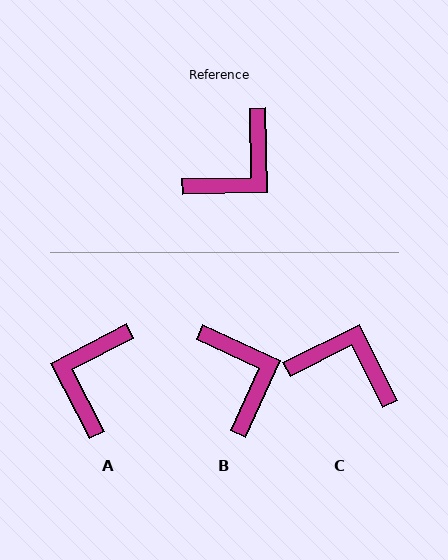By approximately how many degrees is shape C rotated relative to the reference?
Approximately 115 degrees counter-clockwise.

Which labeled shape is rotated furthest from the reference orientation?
A, about 154 degrees away.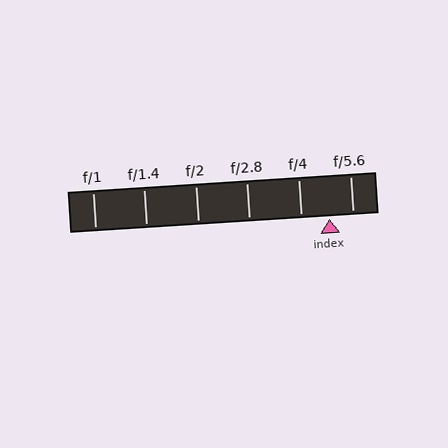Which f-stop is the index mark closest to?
The index mark is closest to f/5.6.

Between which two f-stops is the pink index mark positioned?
The index mark is between f/4 and f/5.6.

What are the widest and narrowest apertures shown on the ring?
The widest aperture shown is f/1 and the narrowest is f/5.6.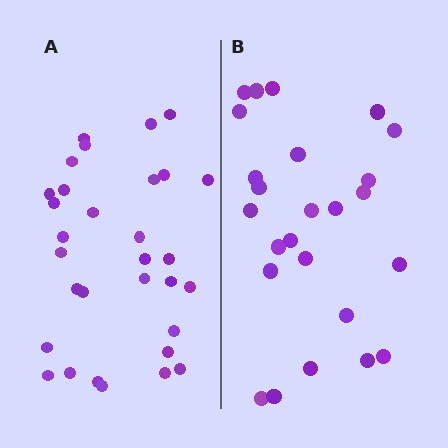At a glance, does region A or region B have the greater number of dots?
Region A (the left region) has more dots.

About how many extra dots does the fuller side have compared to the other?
Region A has about 6 more dots than region B.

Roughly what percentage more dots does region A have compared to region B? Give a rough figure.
About 25% more.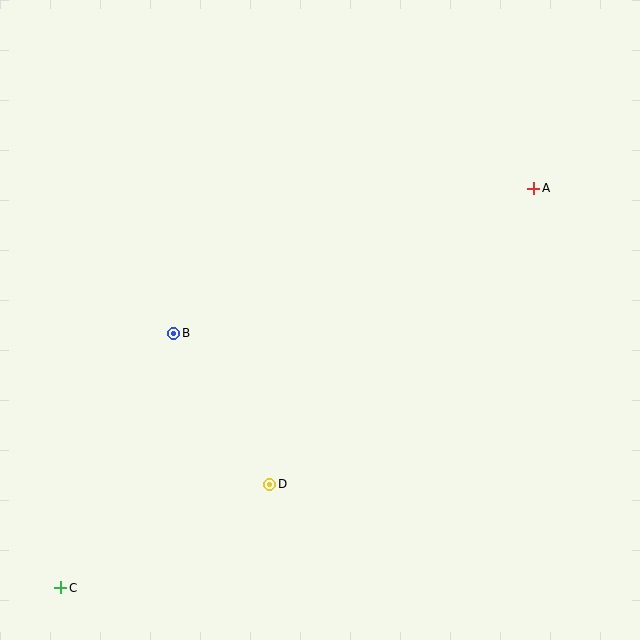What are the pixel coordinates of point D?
Point D is at (270, 484).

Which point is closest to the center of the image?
Point B at (174, 333) is closest to the center.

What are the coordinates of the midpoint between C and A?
The midpoint between C and A is at (297, 388).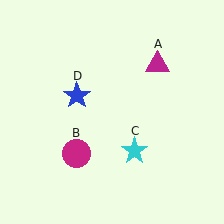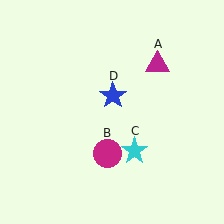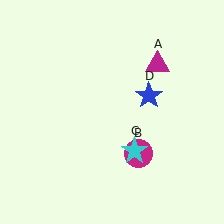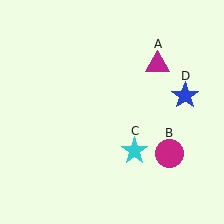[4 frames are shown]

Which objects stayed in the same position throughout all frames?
Magenta triangle (object A) and cyan star (object C) remained stationary.